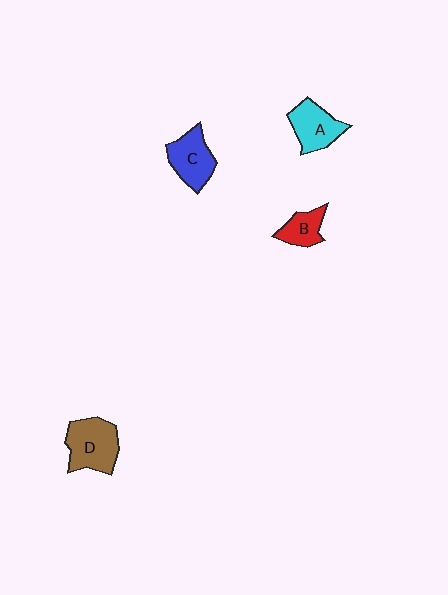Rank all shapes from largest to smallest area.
From largest to smallest: D (brown), C (blue), A (cyan), B (red).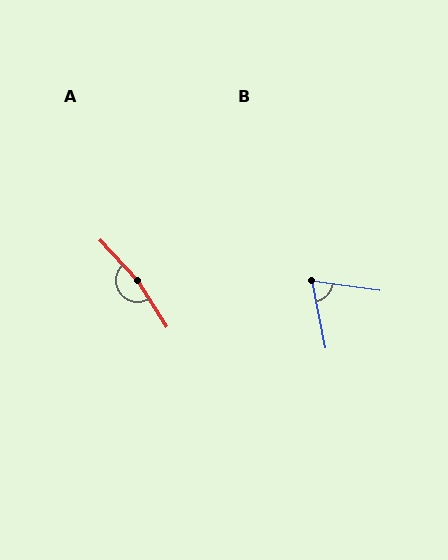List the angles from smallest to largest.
B (70°), A (169°).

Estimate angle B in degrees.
Approximately 70 degrees.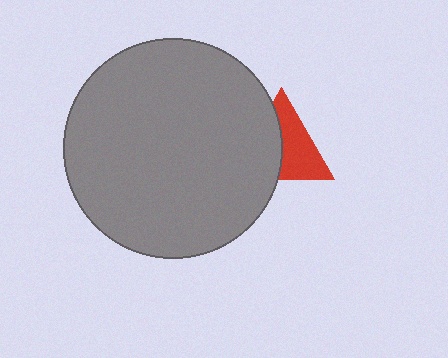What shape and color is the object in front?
The object in front is a gray circle.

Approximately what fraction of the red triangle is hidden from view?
Roughly 47% of the red triangle is hidden behind the gray circle.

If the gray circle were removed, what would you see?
You would see the complete red triangle.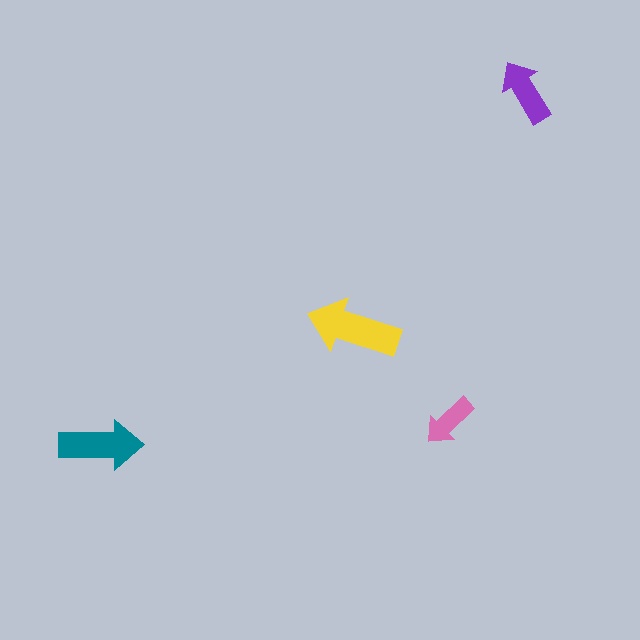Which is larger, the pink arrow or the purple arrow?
The purple one.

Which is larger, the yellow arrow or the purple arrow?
The yellow one.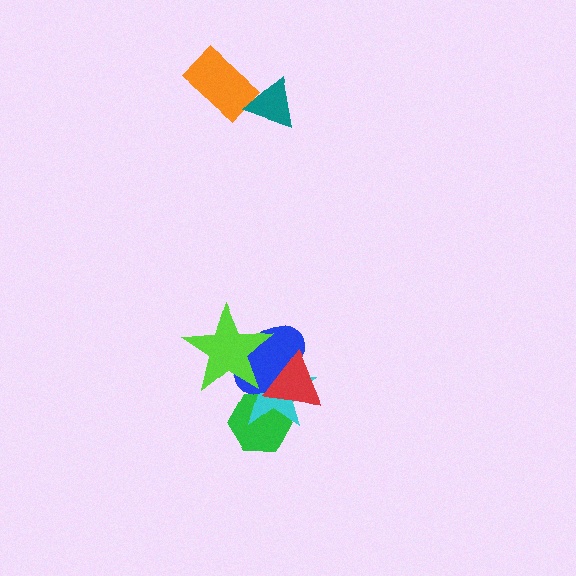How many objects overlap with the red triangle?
4 objects overlap with the red triangle.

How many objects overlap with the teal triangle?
1 object overlaps with the teal triangle.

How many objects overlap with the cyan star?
4 objects overlap with the cyan star.